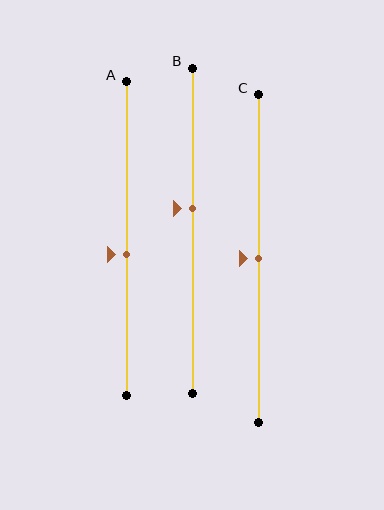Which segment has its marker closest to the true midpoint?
Segment C has its marker closest to the true midpoint.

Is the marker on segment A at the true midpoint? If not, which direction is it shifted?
No, the marker on segment A is shifted downward by about 5% of the segment length.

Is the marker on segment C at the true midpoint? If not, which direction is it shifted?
Yes, the marker on segment C is at the true midpoint.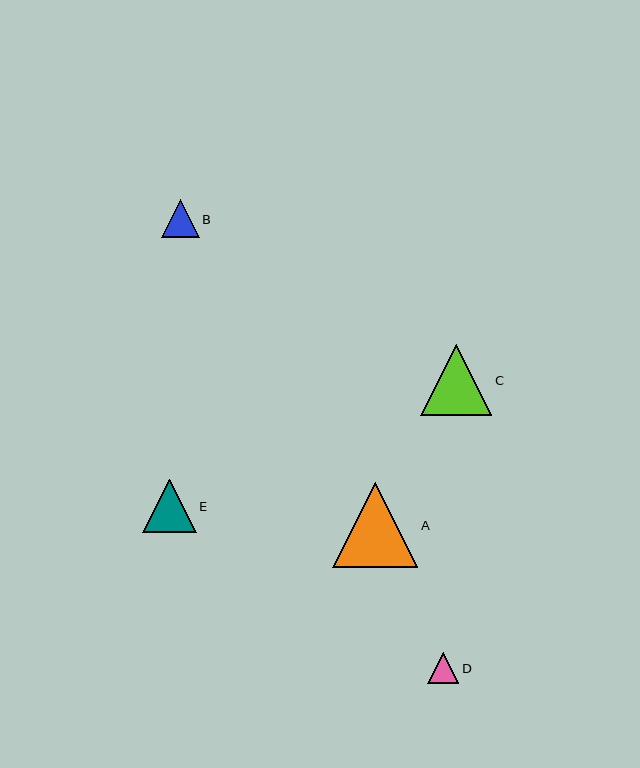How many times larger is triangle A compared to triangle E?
Triangle A is approximately 1.6 times the size of triangle E.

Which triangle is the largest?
Triangle A is the largest with a size of approximately 85 pixels.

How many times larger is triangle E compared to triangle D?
Triangle E is approximately 1.7 times the size of triangle D.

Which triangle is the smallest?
Triangle D is the smallest with a size of approximately 31 pixels.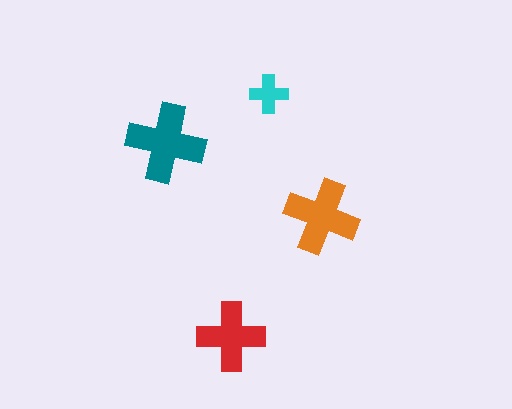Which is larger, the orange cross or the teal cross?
The teal one.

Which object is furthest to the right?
The orange cross is rightmost.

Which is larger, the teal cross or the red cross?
The teal one.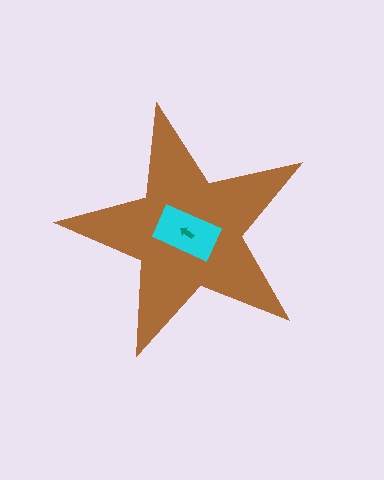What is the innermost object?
The teal arrow.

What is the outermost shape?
The brown star.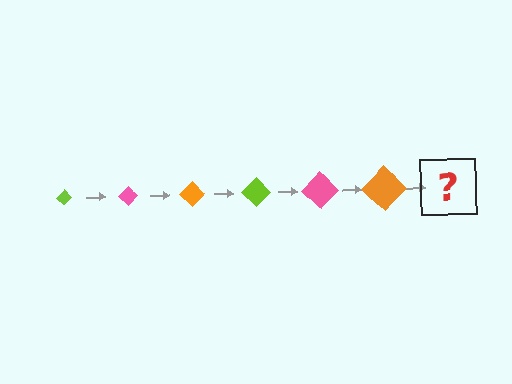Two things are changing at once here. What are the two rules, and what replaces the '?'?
The two rules are that the diamond grows larger each step and the color cycles through lime, pink, and orange. The '?' should be a lime diamond, larger than the previous one.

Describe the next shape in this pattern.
It should be a lime diamond, larger than the previous one.